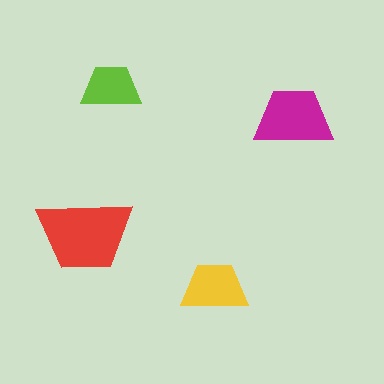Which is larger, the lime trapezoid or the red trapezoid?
The red one.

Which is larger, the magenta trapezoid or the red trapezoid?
The red one.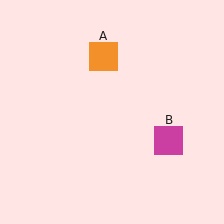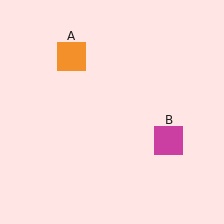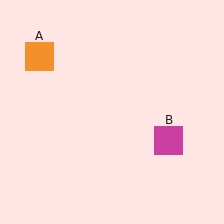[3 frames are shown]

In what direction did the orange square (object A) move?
The orange square (object A) moved left.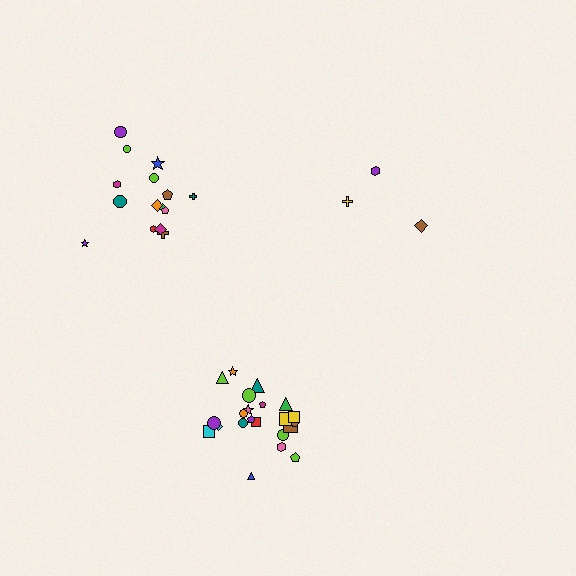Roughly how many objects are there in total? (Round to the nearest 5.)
Roughly 40 objects in total.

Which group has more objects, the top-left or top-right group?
The top-left group.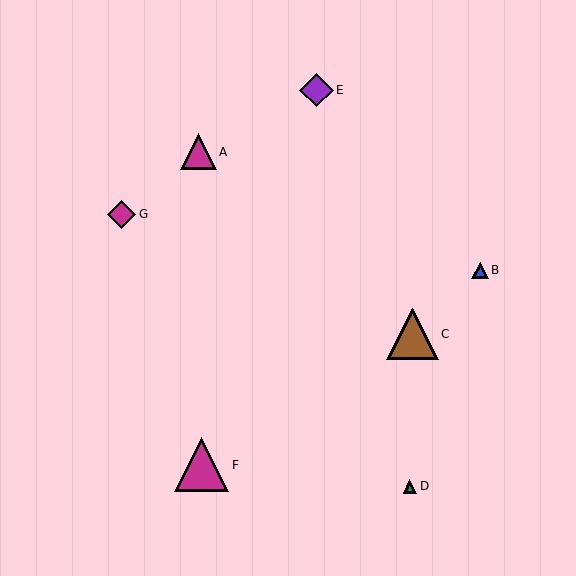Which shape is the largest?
The magenta triangle (labeled F) is the largest.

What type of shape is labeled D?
Shape D is a teal triangle.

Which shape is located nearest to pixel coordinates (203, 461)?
The magenta triangle (labeled F) at (202, 465) is nearest to that location.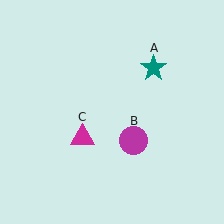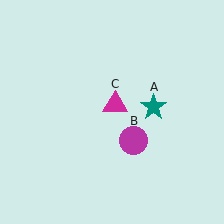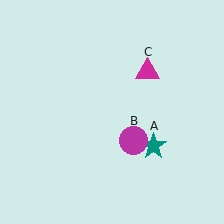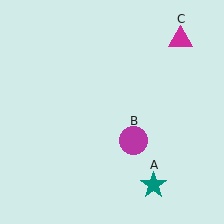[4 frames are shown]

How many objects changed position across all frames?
2 objects changed position: teal star (object A), magenta triangle (object C).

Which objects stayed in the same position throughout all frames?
Magenta circle (object B) remained stationary.